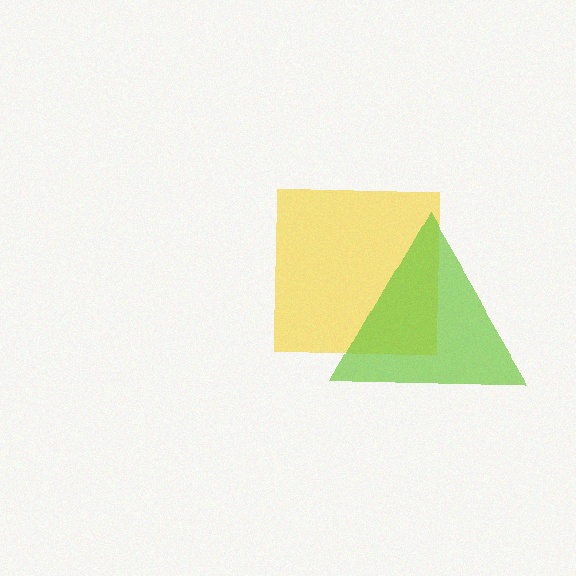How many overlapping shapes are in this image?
There are 2 overlapping shapes in the image.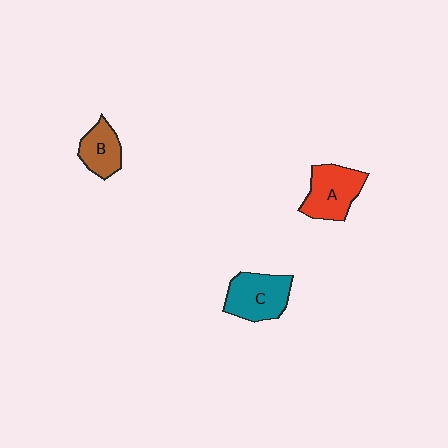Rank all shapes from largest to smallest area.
From largest to smallest: C (teal), A (red), B (brown).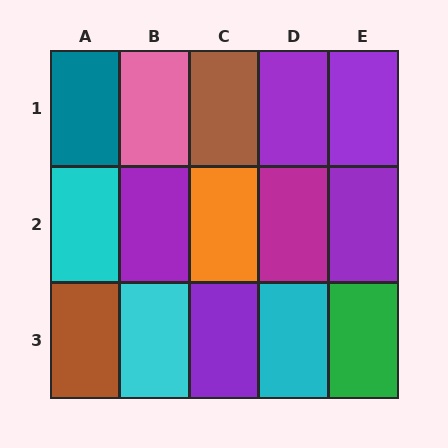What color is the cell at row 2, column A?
Cyan.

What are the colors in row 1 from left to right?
Teal, pink, brown, purple, purple.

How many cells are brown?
2 cells are brown.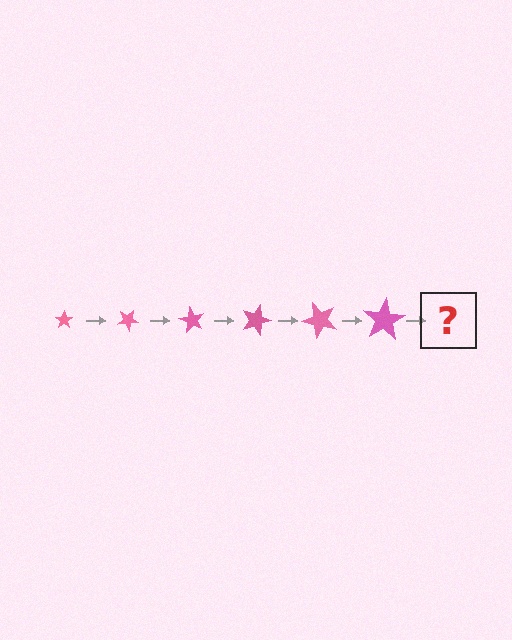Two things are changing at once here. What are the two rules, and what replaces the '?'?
The two rules are that the star grows larger each step and it rotates 30 degrees each step. The '?' should be a star, larger than the previous one and rotated 180 degrees from the start.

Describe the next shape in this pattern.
It should be a star, larger than the previous one and rotated 180 degrees from the start.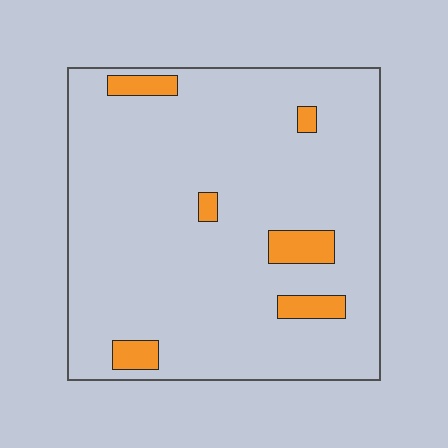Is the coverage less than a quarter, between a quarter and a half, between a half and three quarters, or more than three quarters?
Less than a quarter.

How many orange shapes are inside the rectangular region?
6.